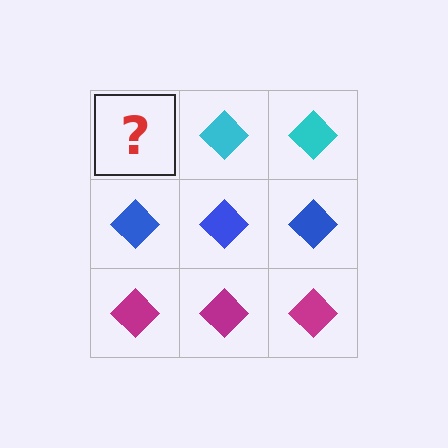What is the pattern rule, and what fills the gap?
The rule is that each row has a consistent color. The gap should be filled with a cyan diamond.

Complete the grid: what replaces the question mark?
The question mark should be replaced with a cyan diamond.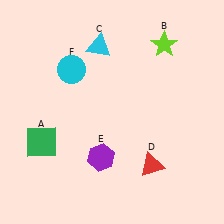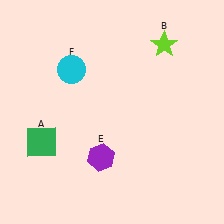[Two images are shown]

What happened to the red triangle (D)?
The red triangle (D) was removed in Image 2. It was in the bottom-right area of Image 1.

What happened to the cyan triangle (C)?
The cyan triangle (C) was removed in Image 2. It was in the top-left area of Image 1.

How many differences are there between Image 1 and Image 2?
There are 2 differences between the two images.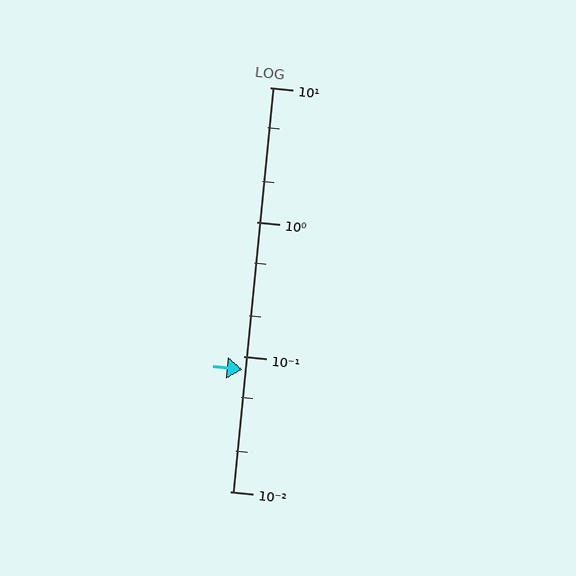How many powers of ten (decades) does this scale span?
The scale spans 3 decades, from 0.01 to 10.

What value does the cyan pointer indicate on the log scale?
The pointer indicates approximately 0.081.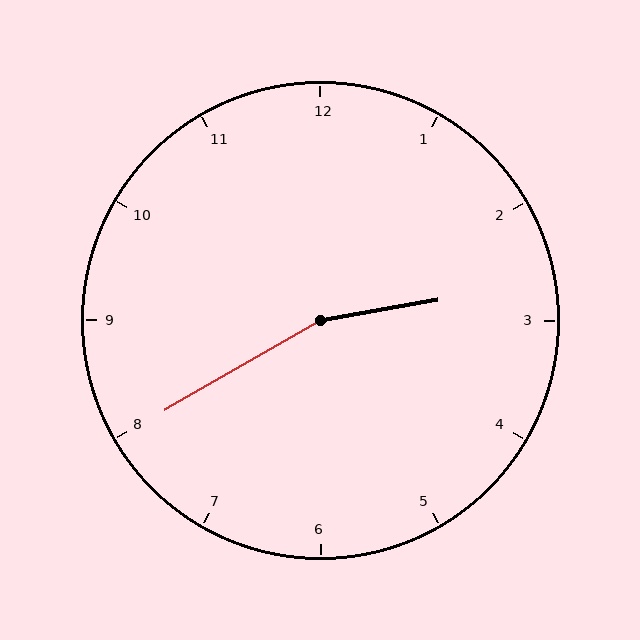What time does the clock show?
2:40.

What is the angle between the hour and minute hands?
Approximately 160 degrees.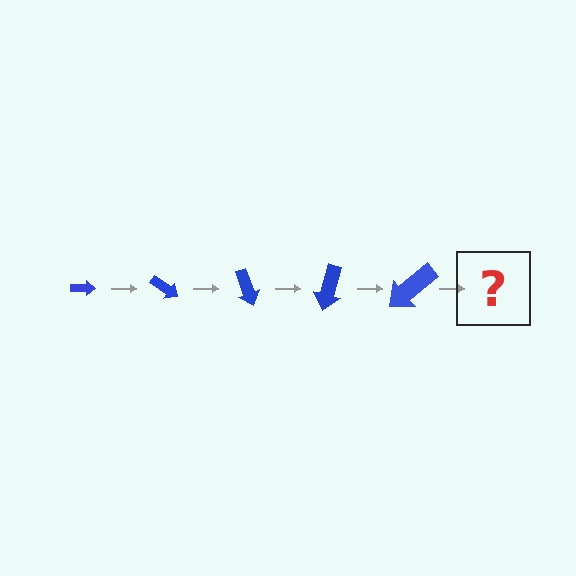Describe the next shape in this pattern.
It should be an arrow, larger than the previous one and rotated 175 degrees from the start.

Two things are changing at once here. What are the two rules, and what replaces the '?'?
The two rules are that the arrow grows larger each step and it rotates 35 degrees each step. The '?' should be an arrow, larger than the previous one and rotated 175 degrees from the start.